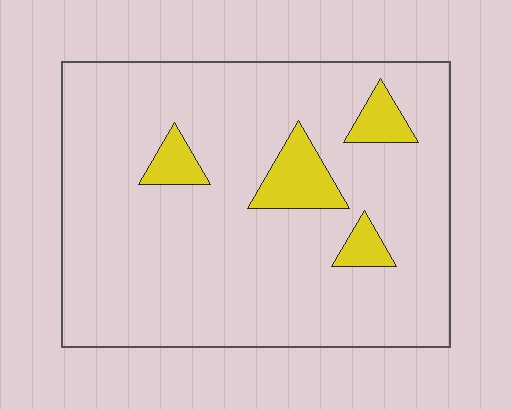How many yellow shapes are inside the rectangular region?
4.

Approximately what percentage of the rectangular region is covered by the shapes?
Approximately 10%.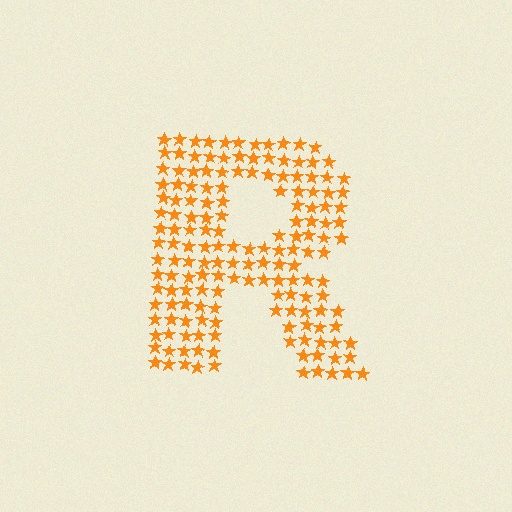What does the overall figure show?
The overall figure shows the letter R.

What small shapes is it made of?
It is made of small stars.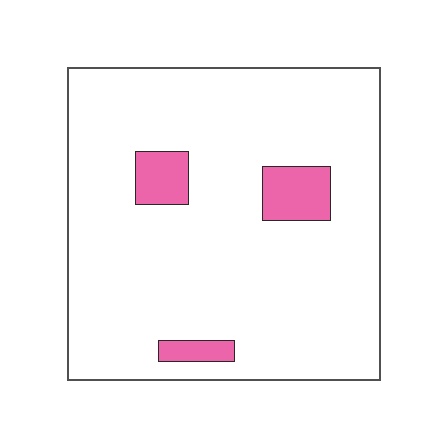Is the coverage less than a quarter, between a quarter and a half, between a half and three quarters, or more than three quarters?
Less than a quarter.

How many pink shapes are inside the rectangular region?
3.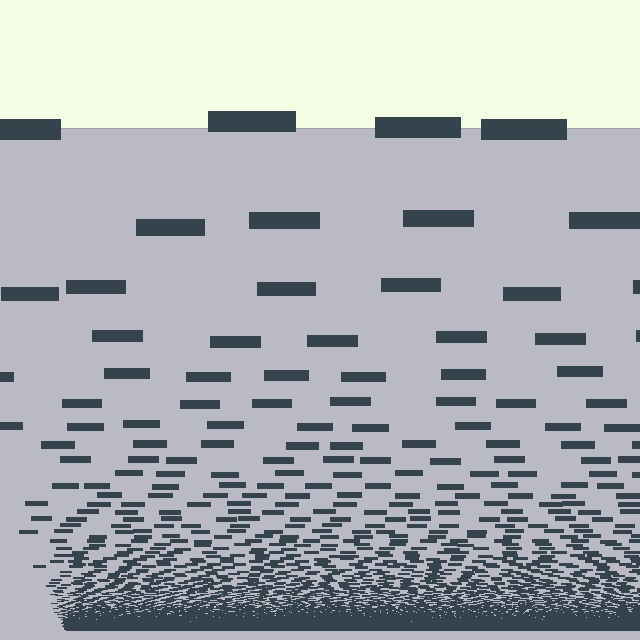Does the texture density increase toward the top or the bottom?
Density increases toward the bottom.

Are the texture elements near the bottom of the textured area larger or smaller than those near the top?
Smaller. The gradient is inverted — elements near the bottom are smaller and denser.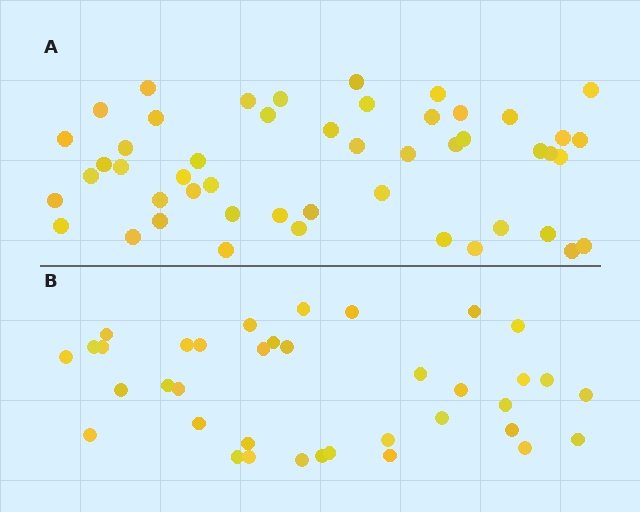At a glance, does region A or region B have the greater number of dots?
Region A (the top region) has more dots.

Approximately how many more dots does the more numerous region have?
Region A has roughly 12 or so more dots than region B.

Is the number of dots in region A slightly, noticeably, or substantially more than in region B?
Region A has noticeably more, but not dramatically so. The ratio is roughly 1.3 to 1.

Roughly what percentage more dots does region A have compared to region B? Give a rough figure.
About 30% more.